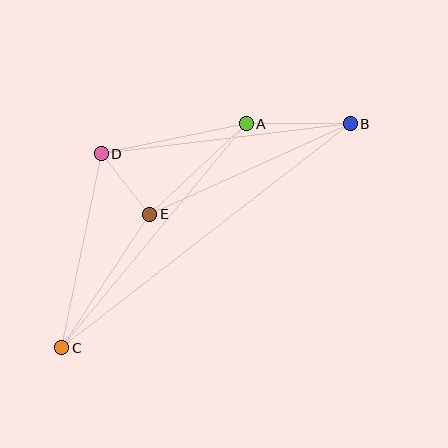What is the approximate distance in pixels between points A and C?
The distance between A and C is approximately 290 pixels.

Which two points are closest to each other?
Points D and E are closest to each other.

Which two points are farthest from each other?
Points B and C are farthest from each other.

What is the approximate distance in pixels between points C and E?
The distance between C and E is approximately 160 pixels.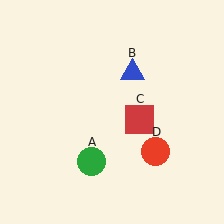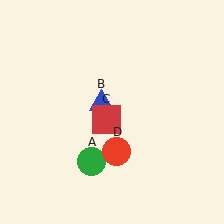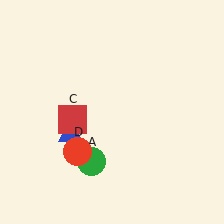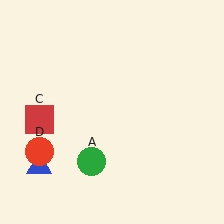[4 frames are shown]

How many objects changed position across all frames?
3 objects changed position: blue triangle (object B), red square (object C), red circle (object D).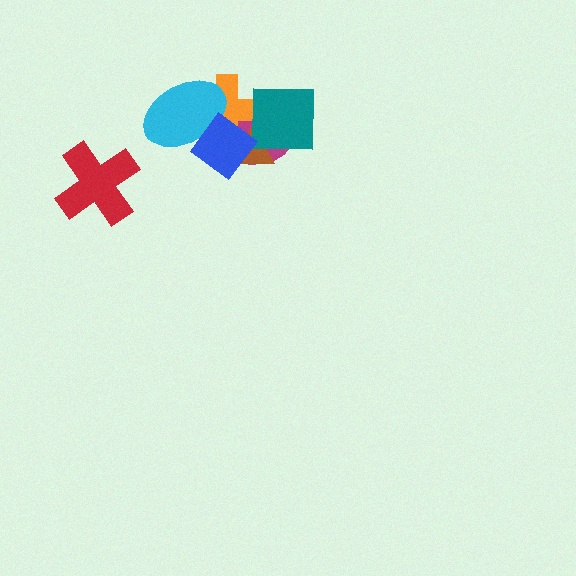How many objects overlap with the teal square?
4 objects overlap with the teal square.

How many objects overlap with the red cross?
0 objects overlap with the red cross.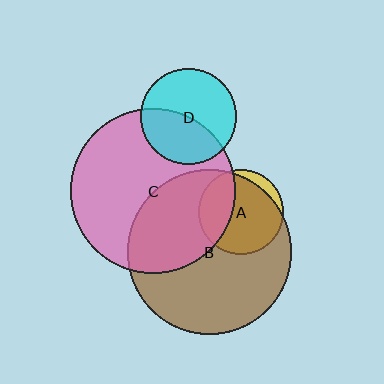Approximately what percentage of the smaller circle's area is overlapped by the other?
Approximately 90%.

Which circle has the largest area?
Circle C (pink).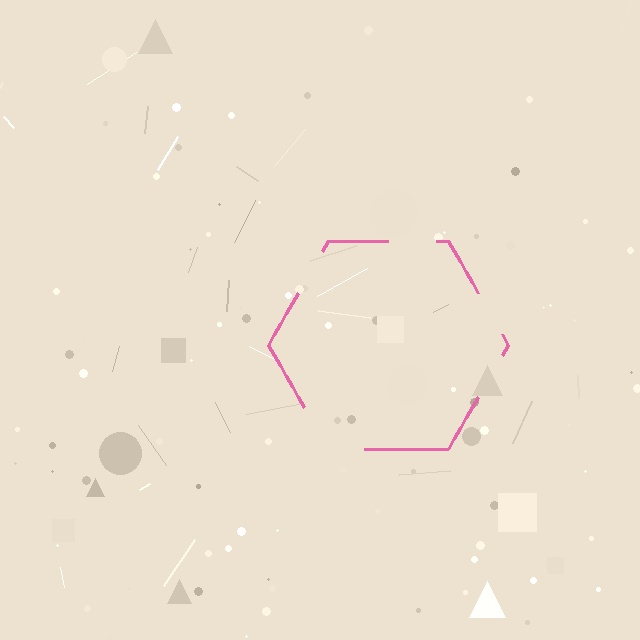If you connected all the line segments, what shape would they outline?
They would outline a hexagon.